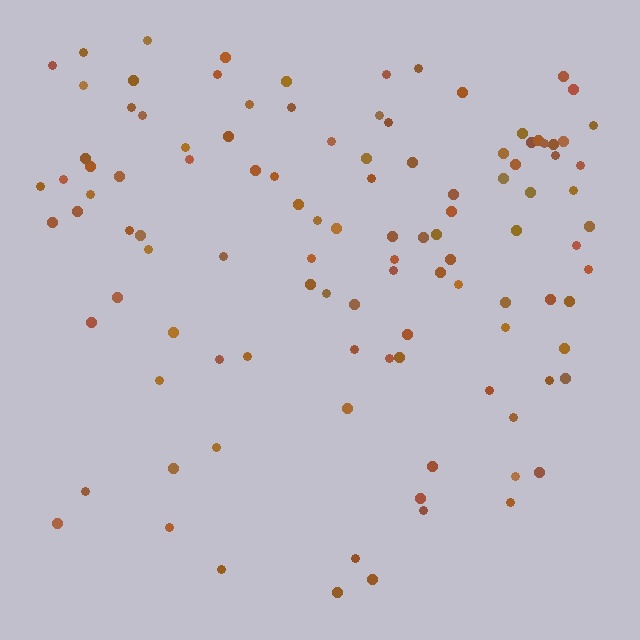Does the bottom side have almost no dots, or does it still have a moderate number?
Still a moderate number, just noticeably fewer than the top.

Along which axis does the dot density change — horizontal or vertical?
Vertical.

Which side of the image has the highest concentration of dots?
The top.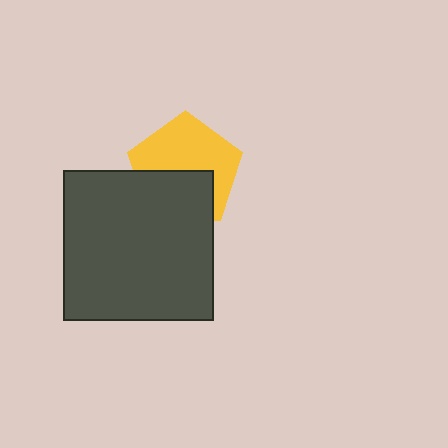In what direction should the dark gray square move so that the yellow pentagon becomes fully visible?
The dark gray square should move down. That is the shortest direction to clear the overlap and leave the yellow pentagon fully visible.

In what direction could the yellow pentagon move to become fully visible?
The yellow pentagon could move up. That would shift it out from behind the dark gray square entirely.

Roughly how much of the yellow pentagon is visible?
About half of it is visible (roughly 58%).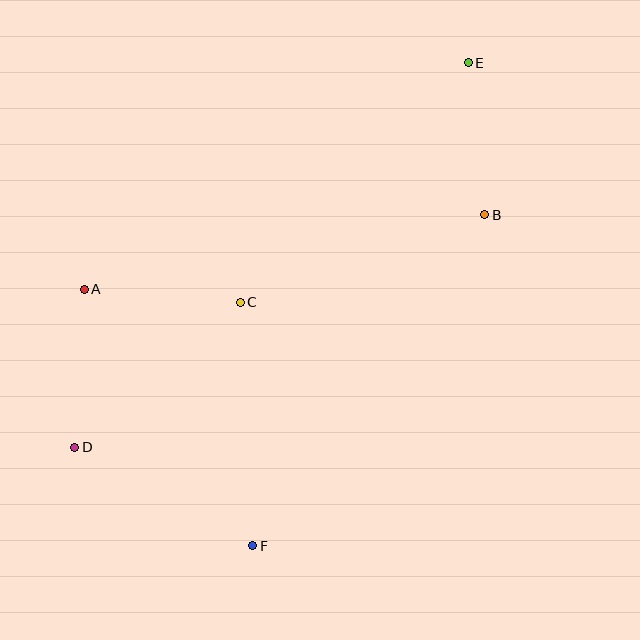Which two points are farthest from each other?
Points D and E are farthest from each other.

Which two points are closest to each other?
Points B and E are closest to each other.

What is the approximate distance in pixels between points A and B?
The distance between A and B is approximately 407 pixels.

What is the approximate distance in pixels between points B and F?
The distance between B and F is approximately 404 pixels.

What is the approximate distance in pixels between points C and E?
The distance between C and E is approximately 331 pixels.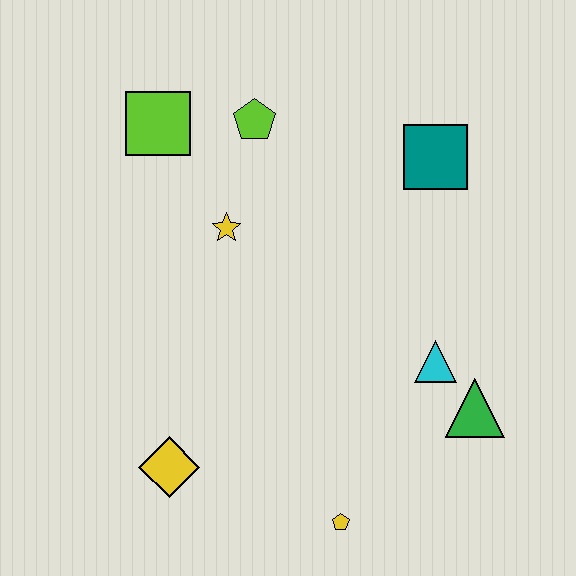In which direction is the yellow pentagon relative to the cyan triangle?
The yellow pentagon is below the cyan triangle.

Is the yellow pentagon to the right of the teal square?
No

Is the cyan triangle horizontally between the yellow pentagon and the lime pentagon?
No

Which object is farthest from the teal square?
The yellow diamond is farthest from the teal square.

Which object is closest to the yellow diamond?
The yellow pentagon is closest to the yellow diamond.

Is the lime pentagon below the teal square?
No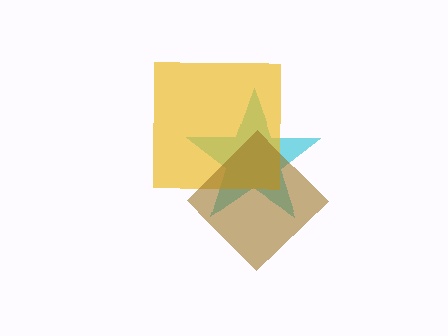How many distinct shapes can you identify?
There are 3 distinct shapes: a cyan star, a yellow square, a brown diamond.